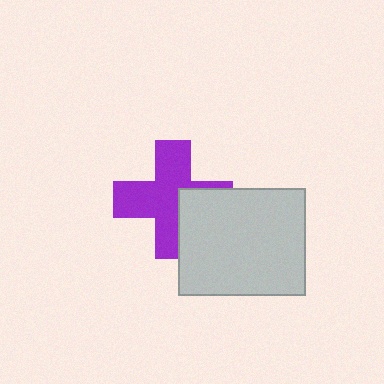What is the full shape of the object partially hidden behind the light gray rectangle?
The partially hidden object is a purple cross.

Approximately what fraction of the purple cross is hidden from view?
Roughly 31% of the purple cross is hidden behind the light gray rectangle.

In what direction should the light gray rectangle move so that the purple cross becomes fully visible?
The light gray rectangle should move right. That is the shortest direction to clear the overlap and leave the purple cross fully visible.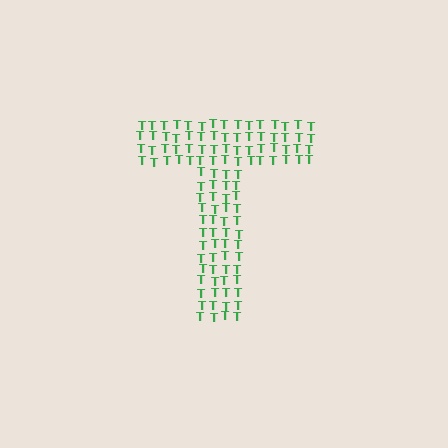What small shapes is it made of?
It is made of small letter T's.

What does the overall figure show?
The overall figure shows the letter T.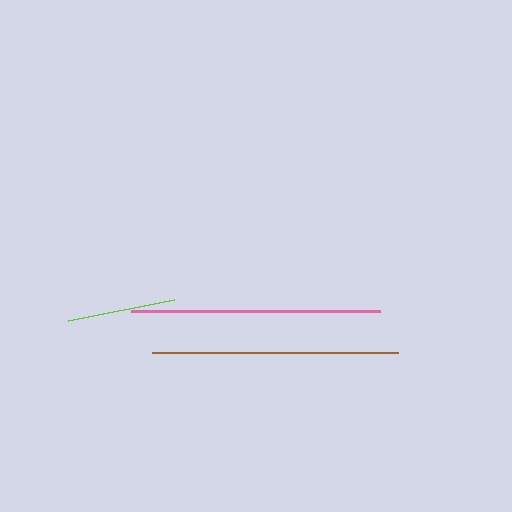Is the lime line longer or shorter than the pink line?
The pink line is longer than the lime line.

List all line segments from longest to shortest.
From longest to shortest: pink, brown, lime.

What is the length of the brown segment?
The brown segment is approximately 246 pixels long.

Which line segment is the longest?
The pink line is the longest at approximately 249 pixels.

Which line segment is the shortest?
The lime line is the shortest at approximately 107 pixels.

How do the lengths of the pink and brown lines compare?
The pink and brown lines are approximately the same length.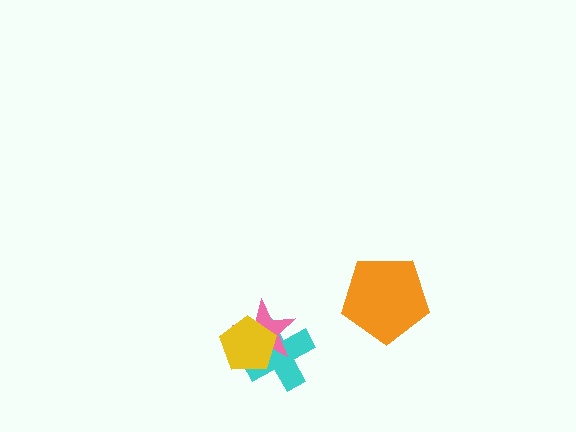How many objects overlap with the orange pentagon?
0 objects overlap with the orange pentagon.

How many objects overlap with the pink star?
2 objects overlap with the pink star.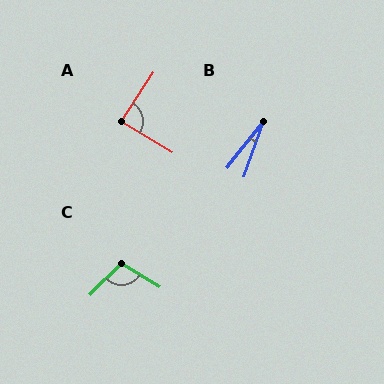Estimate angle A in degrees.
Approximately 88 degrees.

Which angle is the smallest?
B, at approximately 19 degrees.